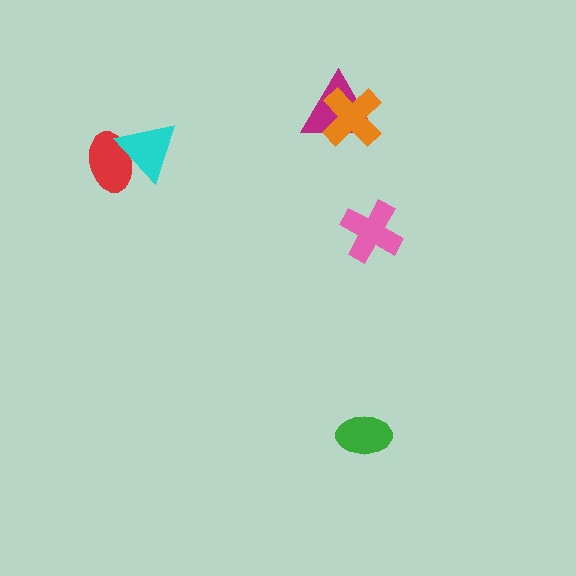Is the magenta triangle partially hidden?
Yes, it is partially covered by another shape.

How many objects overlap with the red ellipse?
1 object overlaps with the red ellipse.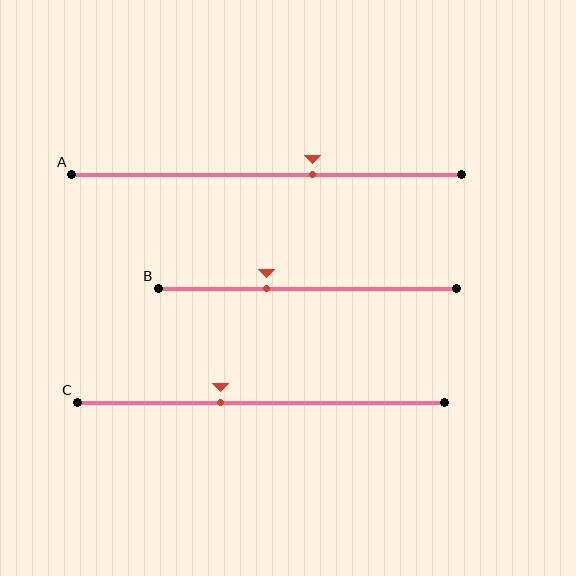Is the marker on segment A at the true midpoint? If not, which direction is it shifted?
No, the marker on segment A is shifted to the right by about 12% of the segment length.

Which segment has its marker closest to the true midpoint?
Segment C has its marker closest to the true midpoint.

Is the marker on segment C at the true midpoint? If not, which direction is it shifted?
No, the marker on segment C is shifted to the left by about 11% of the segment length.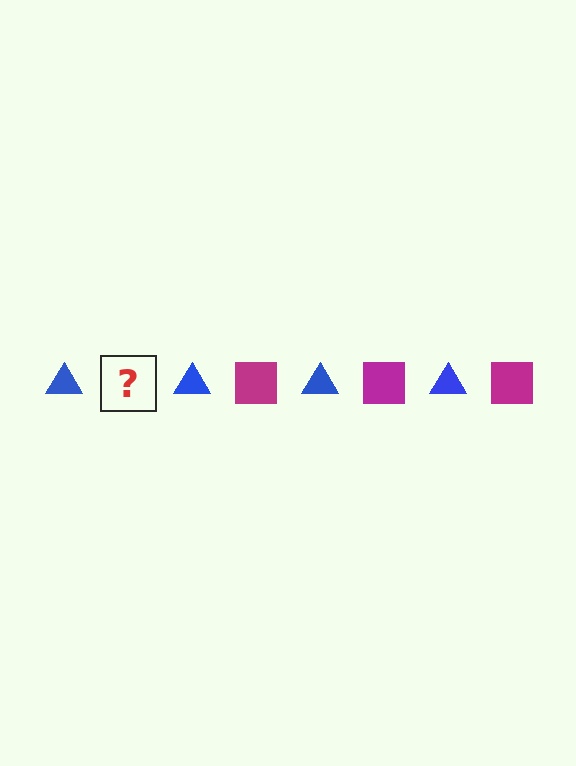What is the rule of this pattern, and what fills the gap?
The rule is that the pattern alternates between blue triangle and magenta square. The gap should be filled with a magenta square.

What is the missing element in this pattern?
The missing element is a magenta square.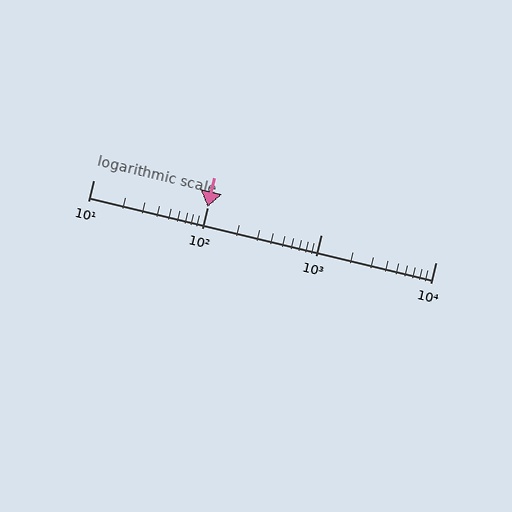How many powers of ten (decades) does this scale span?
The scale spans 3 decades, from 10 to 10000.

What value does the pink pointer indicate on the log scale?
The pointer indicates approximately 100.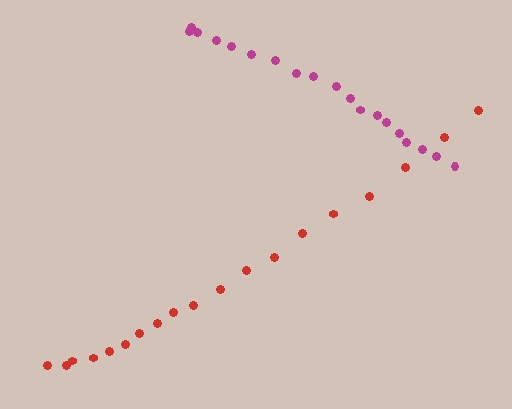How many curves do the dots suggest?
There are 2 distinct paths.